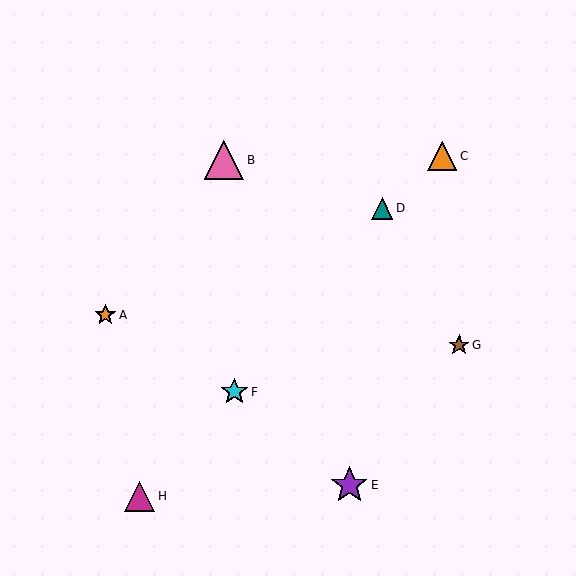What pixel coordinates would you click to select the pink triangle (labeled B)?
Click at (224, 160) to select the pink triangle B.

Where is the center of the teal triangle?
The center of the teal triangle is at (382, 208).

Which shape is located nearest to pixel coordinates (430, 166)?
The orange triangle (labeled C) at (442, 156) is nearest to that location.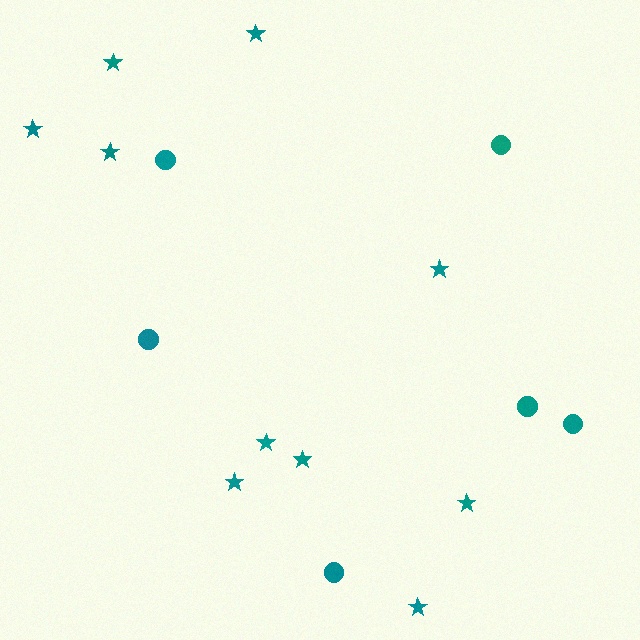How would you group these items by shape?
There are 2 groups: one group of stars (10) and one group of circles (6).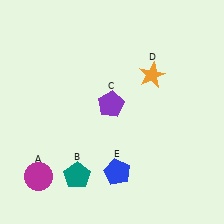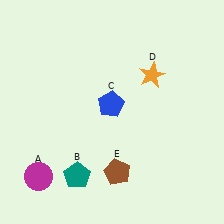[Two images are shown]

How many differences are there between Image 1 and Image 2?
There are 2 differences between the two images.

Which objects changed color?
C changed from purple to blue. E changed from blue to brown.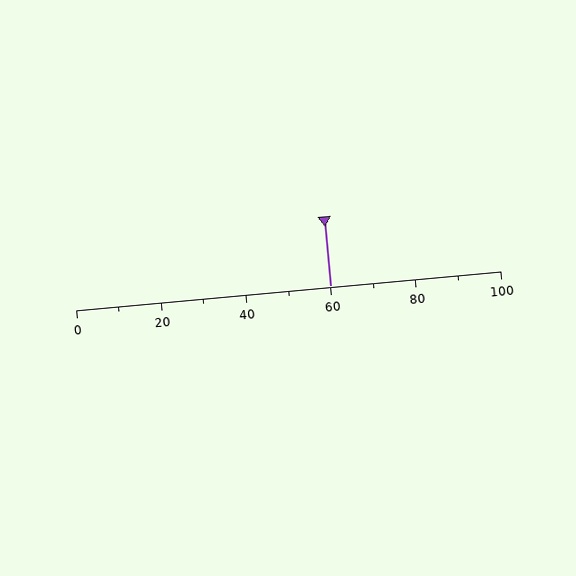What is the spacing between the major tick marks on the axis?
The major ticks are spaced 20 apart.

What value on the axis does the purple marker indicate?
The marker indicates approximately 60.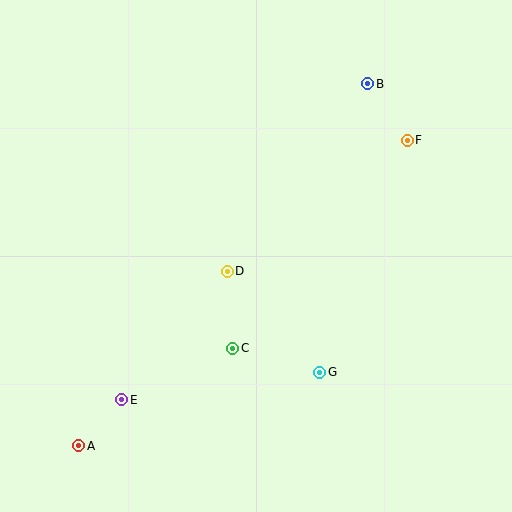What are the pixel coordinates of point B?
Point B is at (368, 84).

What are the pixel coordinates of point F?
Point F is at (407, 140).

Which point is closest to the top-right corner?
Point B is closest to the top-right corner.